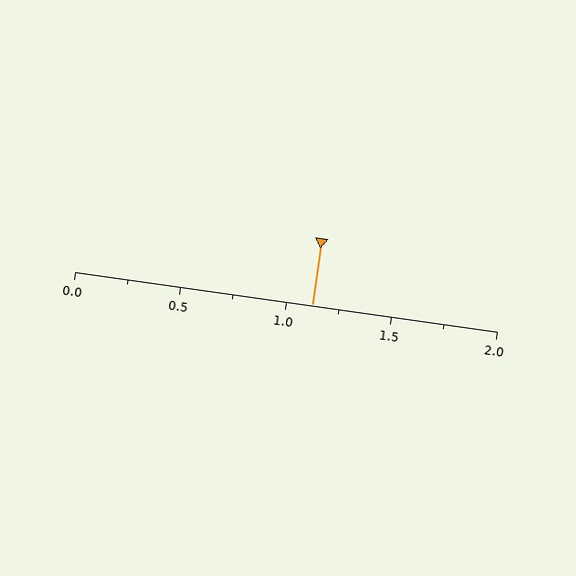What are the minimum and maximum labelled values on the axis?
The axis runs from 0.0 to 2.0.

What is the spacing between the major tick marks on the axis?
The major ticks are spaced 0.5 apart.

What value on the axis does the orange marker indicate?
The marker indicates approximately 1.12.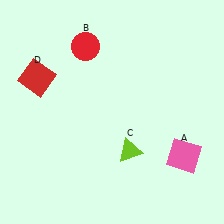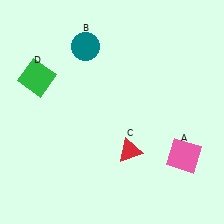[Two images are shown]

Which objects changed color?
B changed from red to teal. C changed from lime to red. D changed from red to green.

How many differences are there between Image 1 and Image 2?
There are 3 differences between the two images.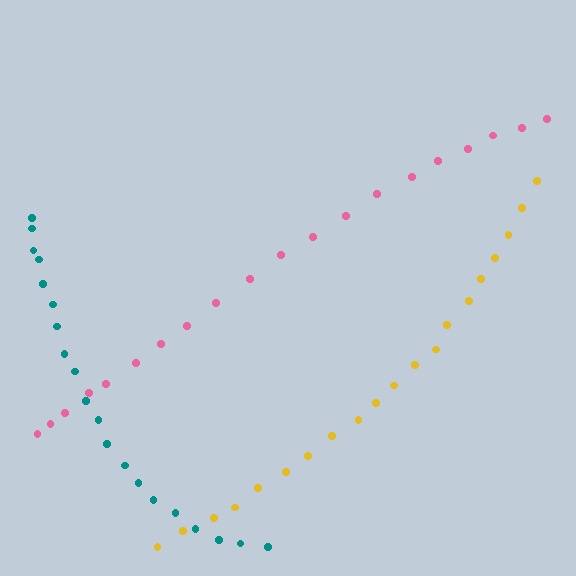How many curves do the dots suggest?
There are 3 distinct paths.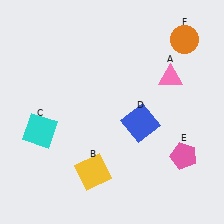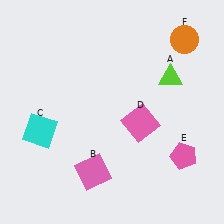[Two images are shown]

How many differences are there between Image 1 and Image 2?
There are 3 differences between the two images.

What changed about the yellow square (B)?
In Image 1, B is yellow. In Image 2, it changed to pink.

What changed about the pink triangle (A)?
In Image 1, A is pink. In Image 2, it changed to lime.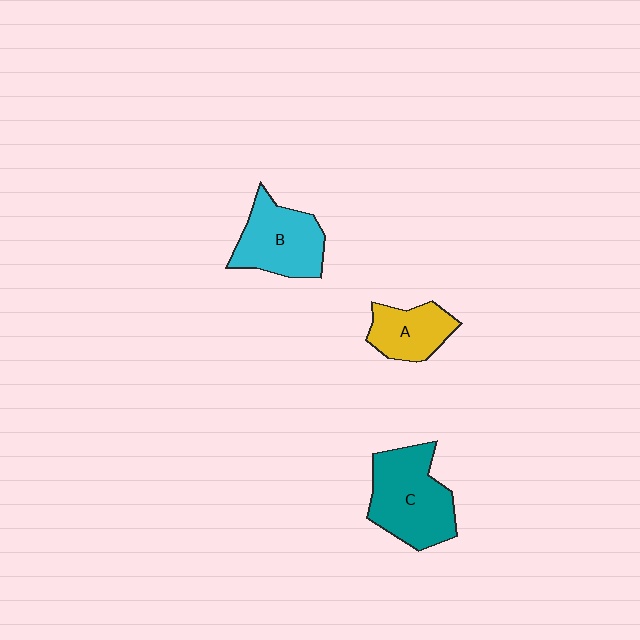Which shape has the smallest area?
Shape A (yellow).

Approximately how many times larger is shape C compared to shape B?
Approximately 1.2 times.